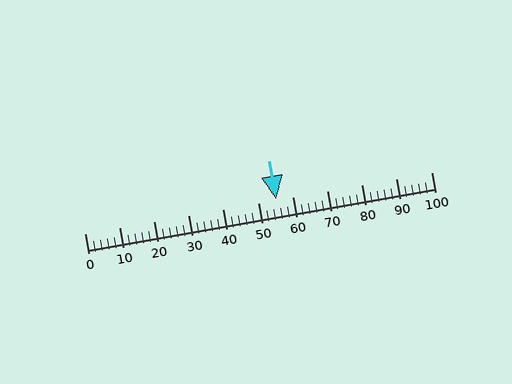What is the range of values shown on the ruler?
The ruler shows values from 0 to 100.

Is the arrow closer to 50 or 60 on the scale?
The arrow is closer to 60.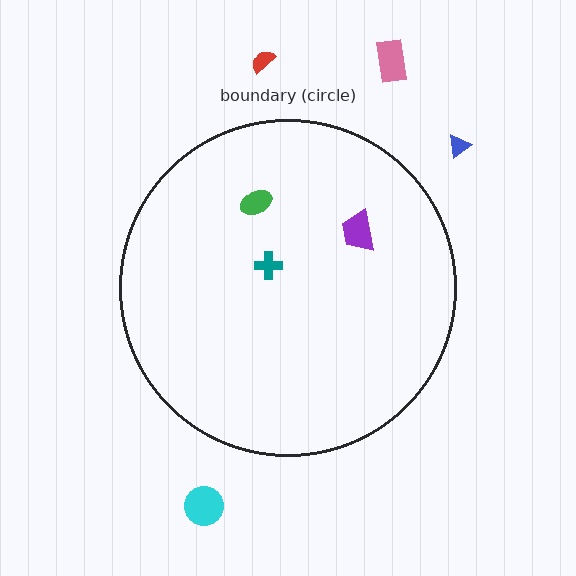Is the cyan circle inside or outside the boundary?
Outside.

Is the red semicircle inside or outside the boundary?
Outside.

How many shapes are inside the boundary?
3 inside, 4 outside.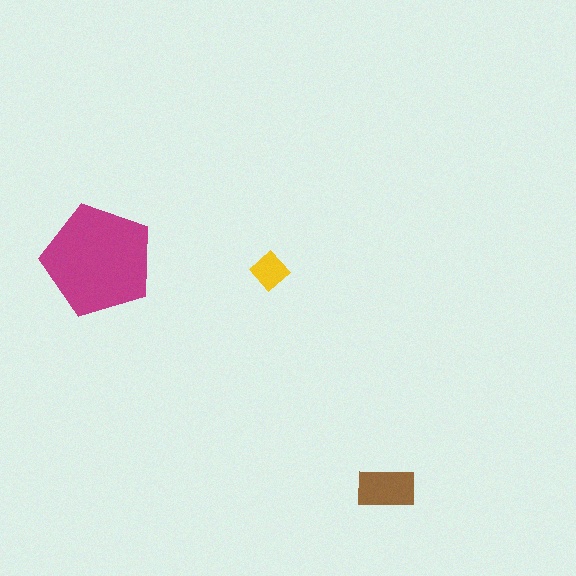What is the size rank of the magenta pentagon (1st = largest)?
1st.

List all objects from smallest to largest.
The yellow diamond, the brown rectangle, the magenta pentagon.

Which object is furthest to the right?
The brown rectangle is rightmost.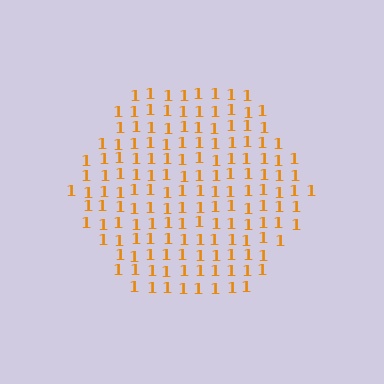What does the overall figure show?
The overall figure shows a hexagon.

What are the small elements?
The small elements are digit 1's.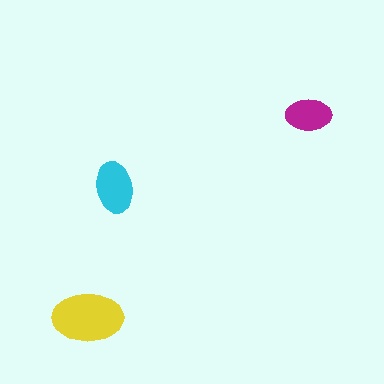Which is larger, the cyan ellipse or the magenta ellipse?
The cyan one.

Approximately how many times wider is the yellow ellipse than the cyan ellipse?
About 1.5 times wider.